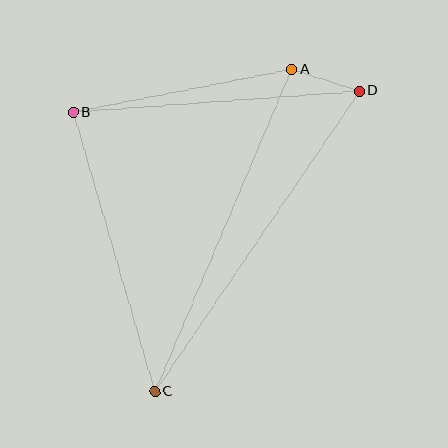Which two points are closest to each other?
Points A and D are closest to each other.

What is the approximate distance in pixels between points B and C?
The distance between B and C is approximately 290 pixels.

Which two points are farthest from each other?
Points C and D are farthest from each other.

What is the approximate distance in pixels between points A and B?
The distance between A and B is approximately 223 pixels.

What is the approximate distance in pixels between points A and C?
The distance between A and C is approximately 350 pixels.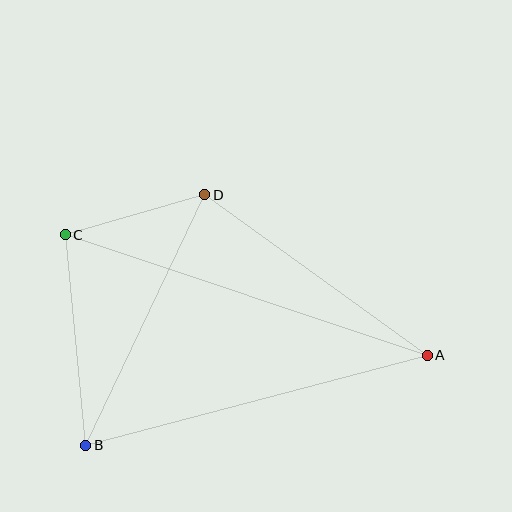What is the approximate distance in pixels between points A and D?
The distance between A and D is approximately 274 pixels.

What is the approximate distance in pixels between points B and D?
The distance between B and D is approximately 277 pixels.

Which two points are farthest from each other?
Points A and C are farthest from each other.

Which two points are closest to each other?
Points C and D are closest to each other.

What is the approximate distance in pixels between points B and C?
The distance between B and C is approximately 211 pixels.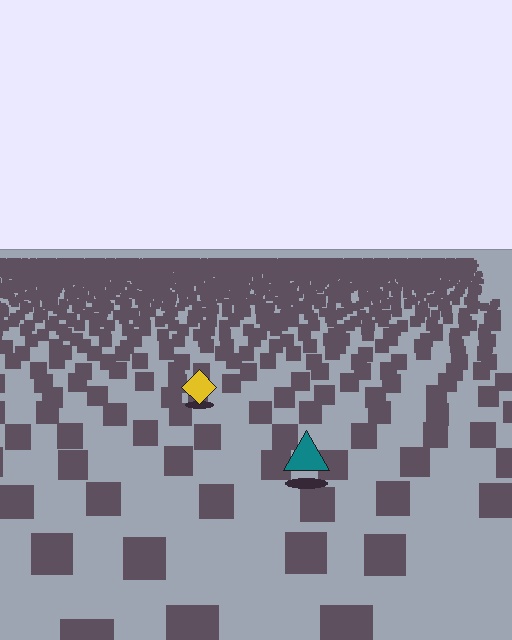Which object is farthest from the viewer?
The yellow diamond is farthest from the viewer. It appears smaller and the ground texture around it is denser.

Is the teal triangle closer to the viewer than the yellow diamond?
Yes. The teal triangle is closer — you can tell from the texture gradient: the ground texture is coarser near it.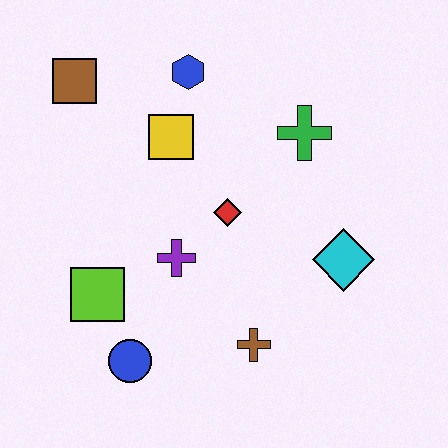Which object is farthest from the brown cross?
The brown square is farthest from the brown cross.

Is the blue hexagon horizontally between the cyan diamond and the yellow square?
Yes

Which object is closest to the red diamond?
The purple cross is closest to the red diamond.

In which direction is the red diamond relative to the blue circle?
The red diamond is above the blue circle.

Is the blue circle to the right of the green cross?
No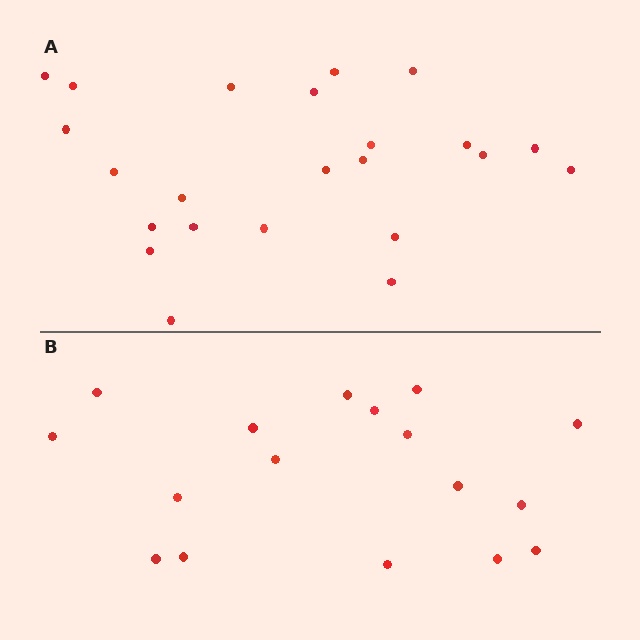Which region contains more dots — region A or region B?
Region A (the top region) has more dots.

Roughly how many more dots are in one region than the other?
Region A has about 6 more dots than region B.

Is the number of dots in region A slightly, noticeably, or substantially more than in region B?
Region A has noticeably more, but not dramatically so. The ratio is roughly 1.4 to 1.